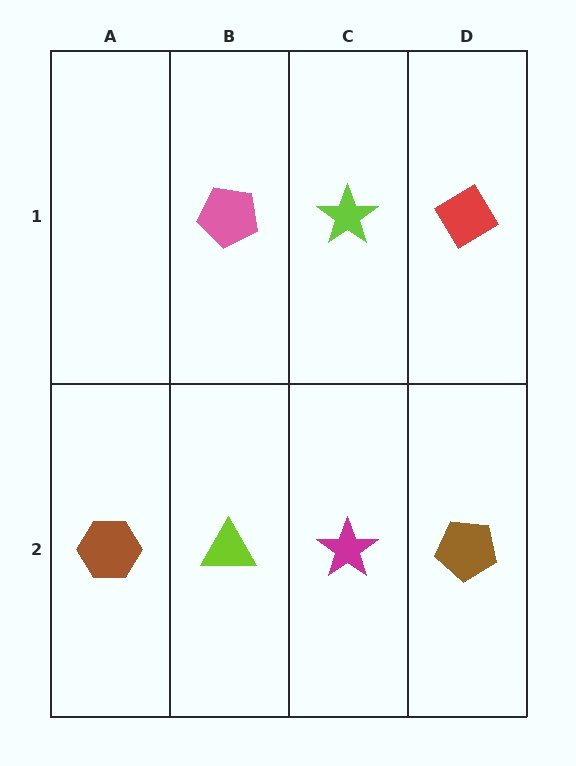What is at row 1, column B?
A pink pentagon.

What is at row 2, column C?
A magenta star.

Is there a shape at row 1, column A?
No, that cell is empty.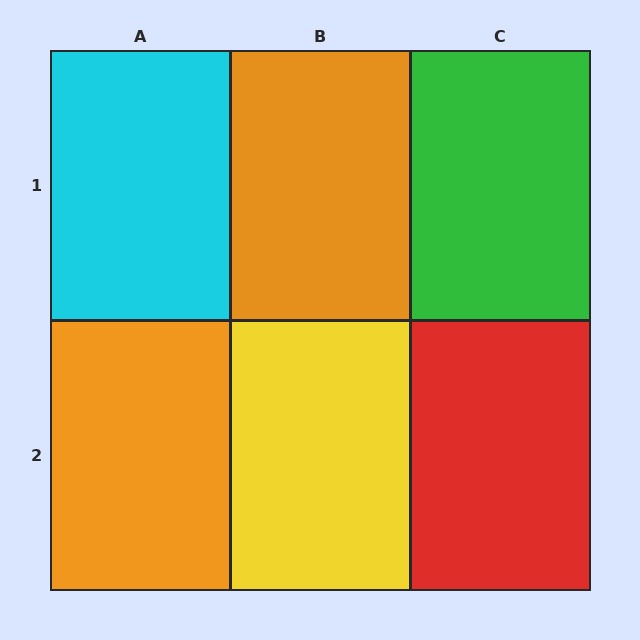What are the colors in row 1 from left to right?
Cyan, orange, green.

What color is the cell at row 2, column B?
Yellow.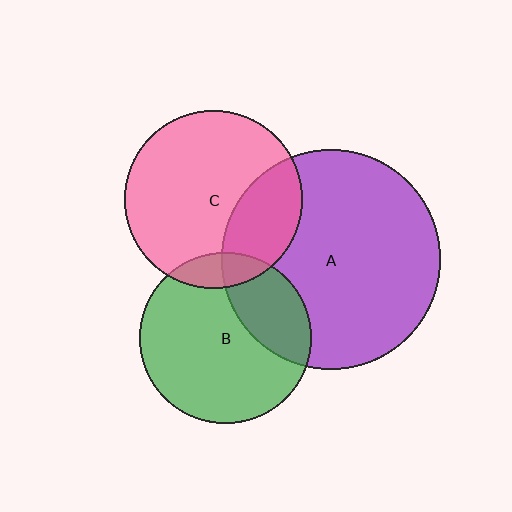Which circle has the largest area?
Circle A (purple).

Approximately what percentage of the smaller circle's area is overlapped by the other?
Approximately 10%.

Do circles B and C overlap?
Yes.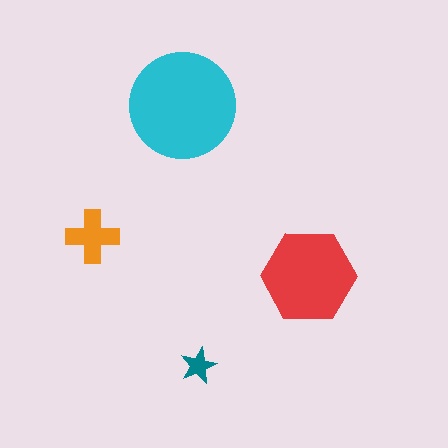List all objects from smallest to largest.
The teal star, the orange cross, the red hexagon, the cyan circle.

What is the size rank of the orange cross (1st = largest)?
3rd.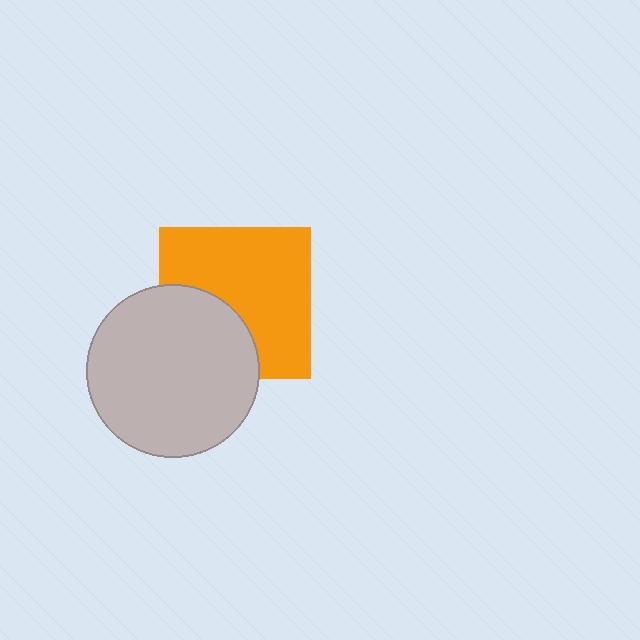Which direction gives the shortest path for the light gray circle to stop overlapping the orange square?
Moving toward the lower-left gives the shortest separation.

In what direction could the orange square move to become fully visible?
The orange square could move toward the upper-right. That would shift it out from behind the light gray circle entirely.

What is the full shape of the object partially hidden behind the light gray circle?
The partially hidden object is an orange square.